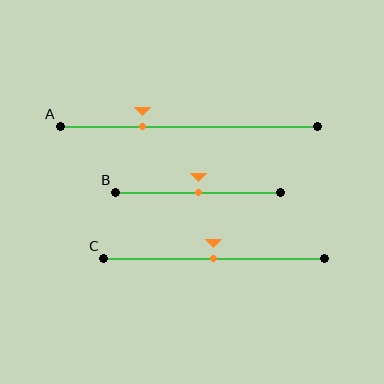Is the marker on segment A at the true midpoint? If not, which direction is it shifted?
No, the marker on segment A is shifted to the left by about 18% of the segment length.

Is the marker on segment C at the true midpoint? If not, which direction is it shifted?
Yes, the marker on segment C is at the true midpoint.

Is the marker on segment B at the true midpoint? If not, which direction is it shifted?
Yes, the marker on segment B is at the true midpoint.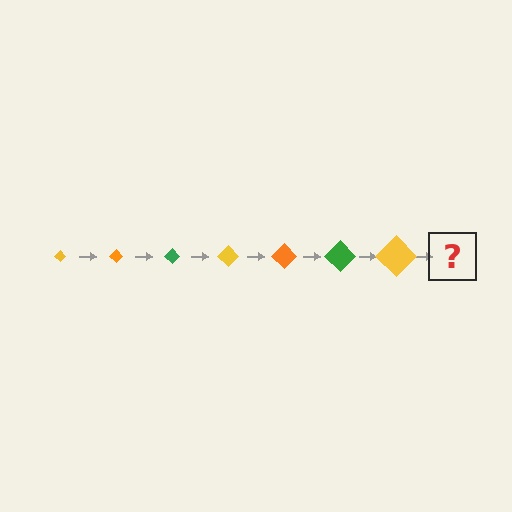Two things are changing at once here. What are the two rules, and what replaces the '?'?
The two rules are that the diamond grows larger each step and the color cycles through yellow, orange, and green. The '?' should be an orange diamond, larger than the previous one.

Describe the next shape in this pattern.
It should be an orange diamond, larger than the previous one.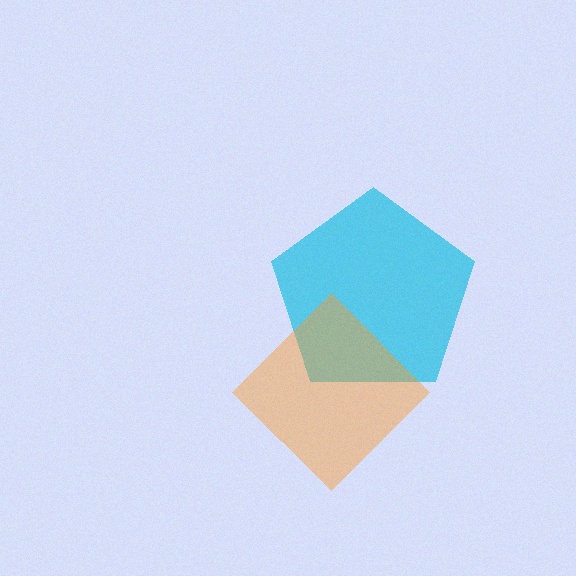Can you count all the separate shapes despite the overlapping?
Yes, there are 2 separate shapes.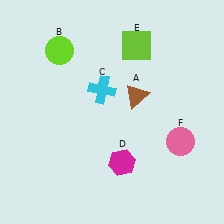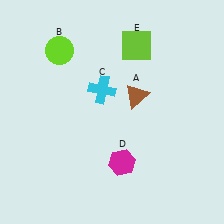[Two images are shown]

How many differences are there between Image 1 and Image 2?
There is 1 difference between the two images.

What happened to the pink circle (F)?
The pink circle (F) was removed in Image 2. It was in the bottom-right area of Image 1.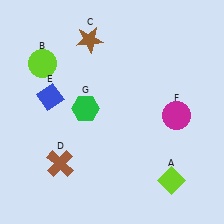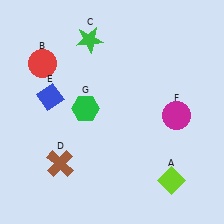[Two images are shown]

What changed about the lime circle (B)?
In Image 1, B is lime. In Image 2, it changed to red.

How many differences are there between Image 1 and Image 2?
There are 2 differences between the two images.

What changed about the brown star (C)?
In Image 1, C is brown. In Image 2, it changed to green.